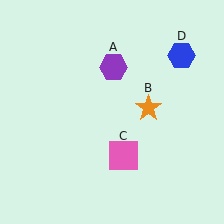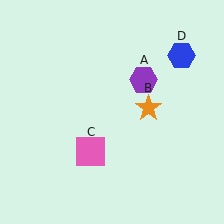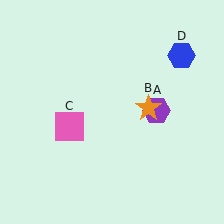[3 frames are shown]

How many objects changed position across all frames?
2 objects changed position: purple hexagon (object A), pink square (object C).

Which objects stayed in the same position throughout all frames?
Orange star (object B) and blue hexagon (object D) remained stationary.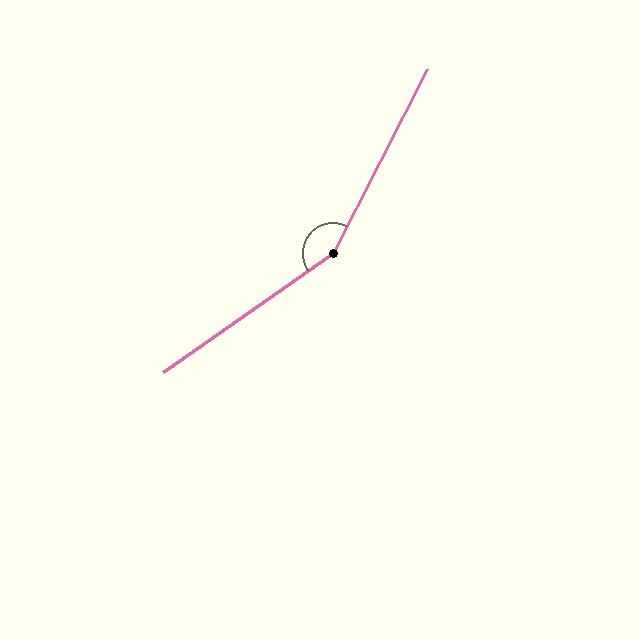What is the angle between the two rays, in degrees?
Approximately 152 degrees.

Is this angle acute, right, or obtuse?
It is obtuse.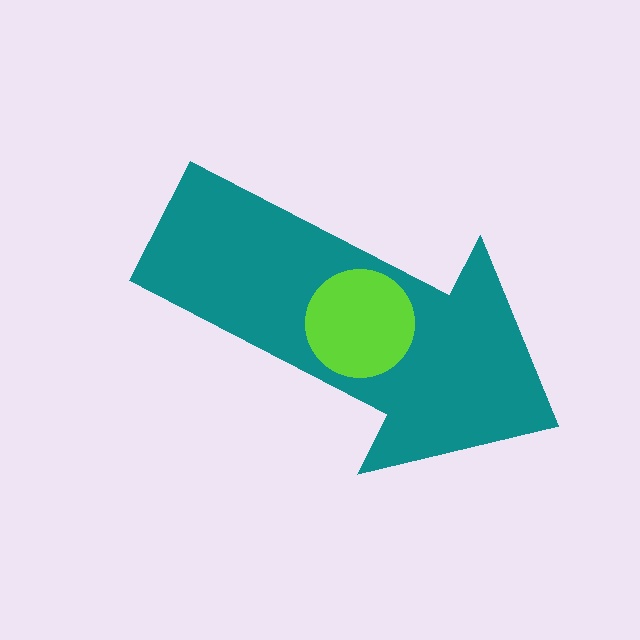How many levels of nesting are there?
2.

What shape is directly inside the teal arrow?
The lime circle.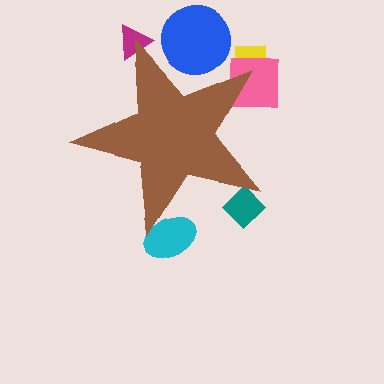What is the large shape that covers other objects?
A brown star.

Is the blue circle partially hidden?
Yes, the blue circle is partially hidden behind the brown star.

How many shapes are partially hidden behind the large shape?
6 shapes are partially hidden.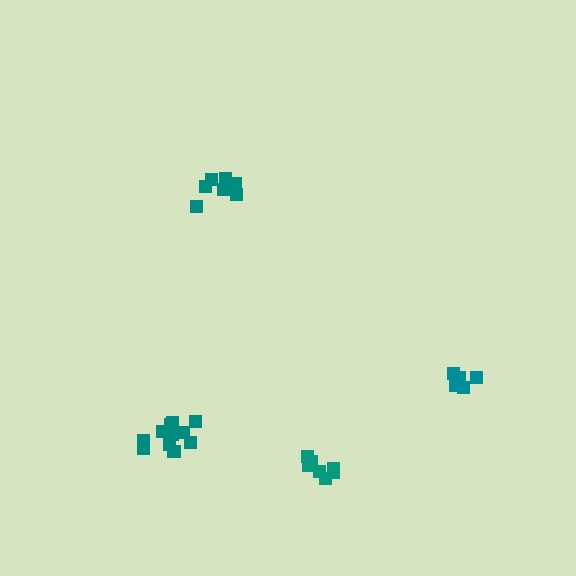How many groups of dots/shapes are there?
There are 4 groups.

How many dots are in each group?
Group 1: 7 dots, Group 2: 6 dots, Group 3: 7 dots, Group 4: 11 dots (31 total).